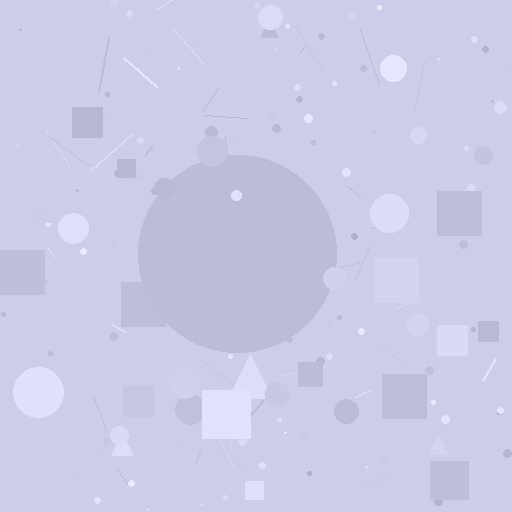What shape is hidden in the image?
A circle is hidden in the image.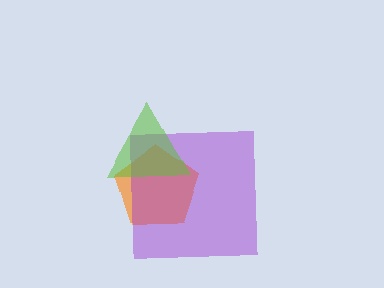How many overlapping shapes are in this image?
There are 3 overlapping shapes in the image.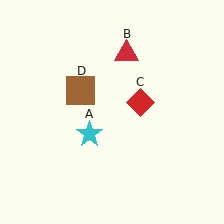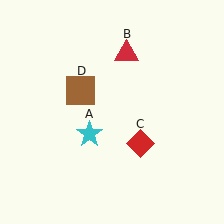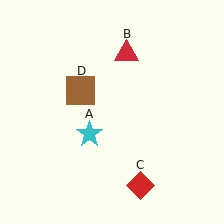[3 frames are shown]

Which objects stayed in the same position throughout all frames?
Cyan star (object A) and red triangle (object B) and brown square (object D) remained stationary.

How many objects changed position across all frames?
1 object changed position: red diamond (object C).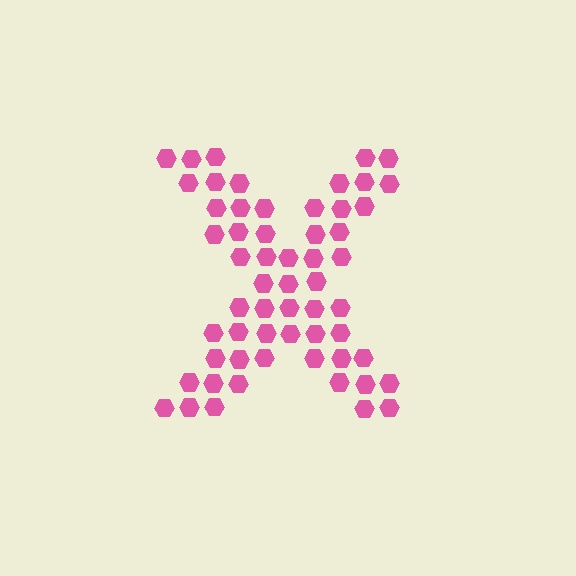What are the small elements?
The small elements are hexagons.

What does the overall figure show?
The overall figure shows the letter X.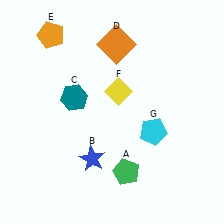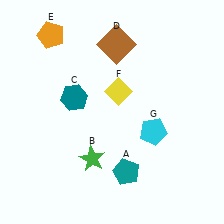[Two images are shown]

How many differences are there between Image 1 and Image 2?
There are 3 differences between the two images.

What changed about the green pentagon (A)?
In Image 1, A is green. In Image 2, it changed to teal.